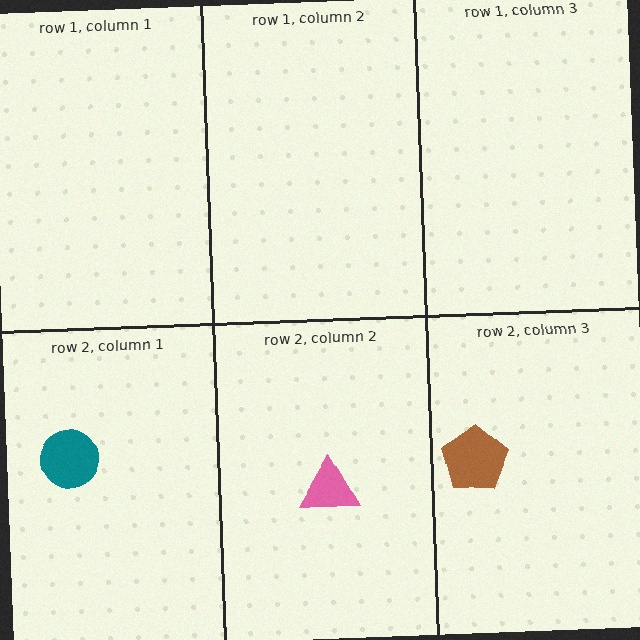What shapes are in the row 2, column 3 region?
The brown pentagon.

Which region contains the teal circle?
The row 2, column 1 region.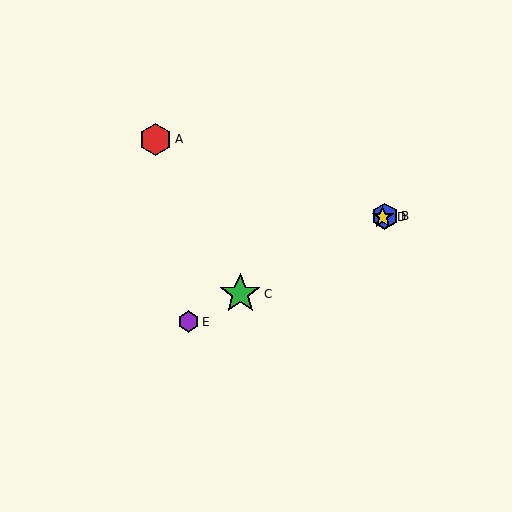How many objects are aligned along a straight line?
4 objects (B, C, D, E) are aligned along a straight line.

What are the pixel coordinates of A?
Object A is at (156, 139).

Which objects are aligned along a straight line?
Objects B, C, D, E are aligned along a straight line.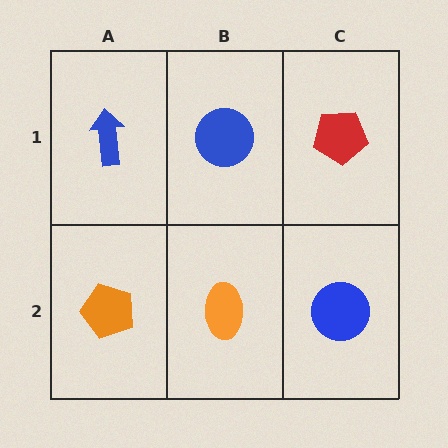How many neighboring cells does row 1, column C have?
2.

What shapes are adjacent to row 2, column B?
A blue circle (row 1, column B), an orange pentagon (row 2, column A), a blue circle (row 2, column C).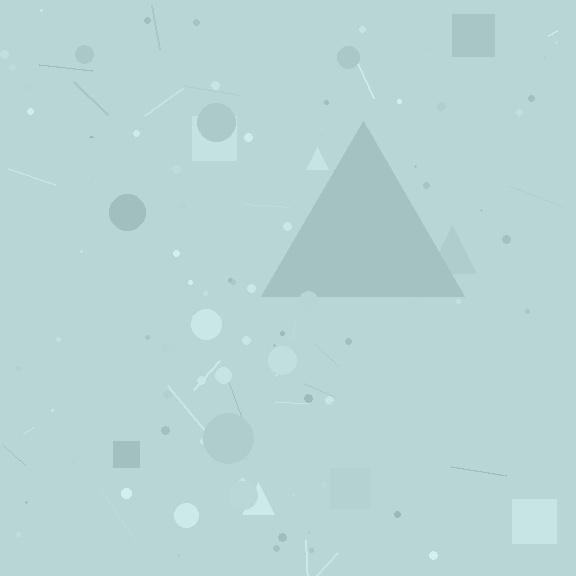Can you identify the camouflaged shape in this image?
The camouflaged shape is a triangle.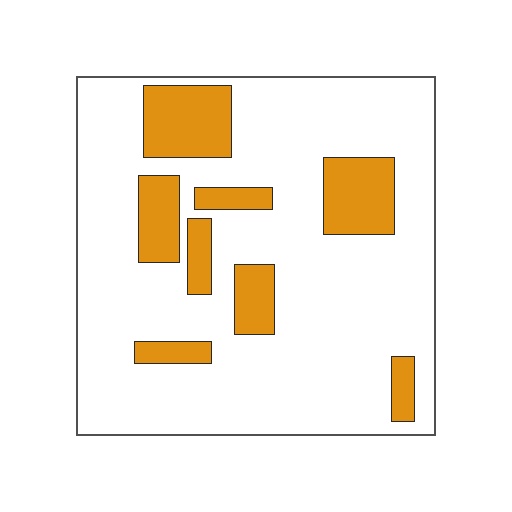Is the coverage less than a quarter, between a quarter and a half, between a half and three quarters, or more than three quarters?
Less than a quarter.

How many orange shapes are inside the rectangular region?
8.